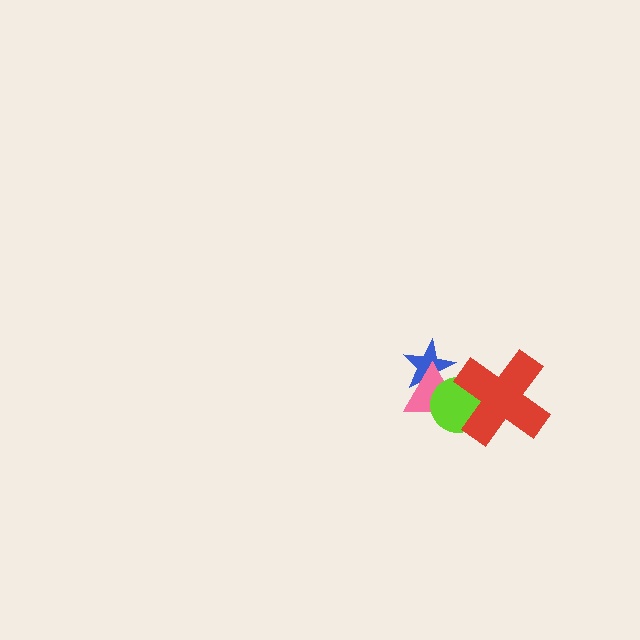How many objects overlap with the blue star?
2 objects overlap with the blue star.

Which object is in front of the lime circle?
The red cross is in front of the lime circle.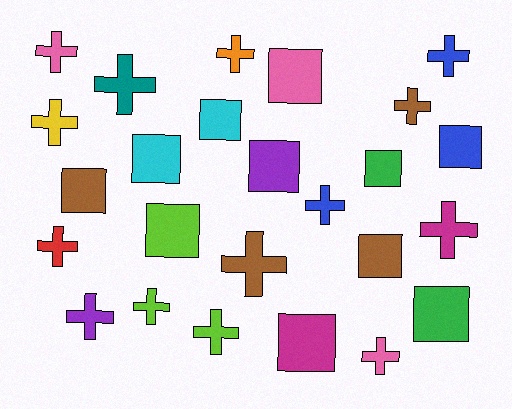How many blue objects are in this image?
There are 3 blue objects.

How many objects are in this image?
There are 25 objects.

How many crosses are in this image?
There are 14 crosses.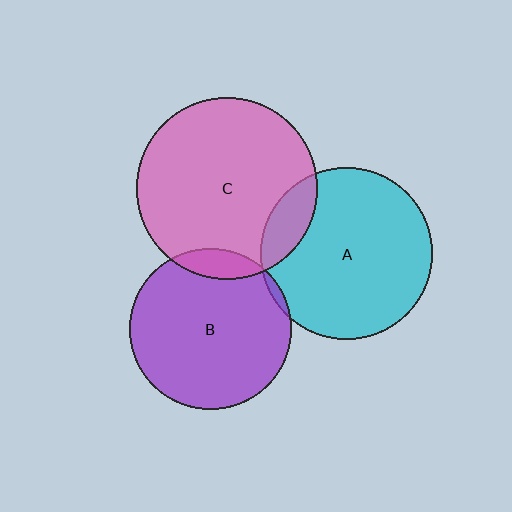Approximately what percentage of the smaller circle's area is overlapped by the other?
Approximately 10%.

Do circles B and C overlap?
Yes.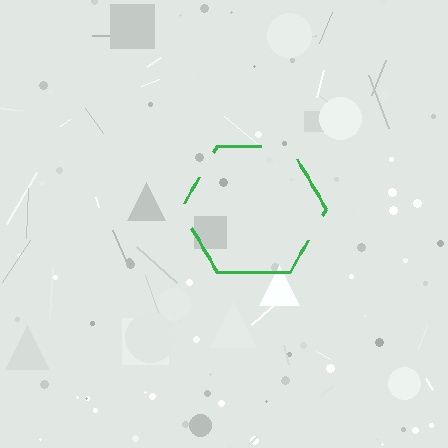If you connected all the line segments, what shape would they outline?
They would outline a hexagon.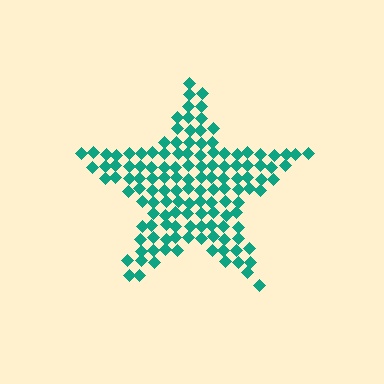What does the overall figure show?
The overall figure shows a star.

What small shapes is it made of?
It is made of small diamonds.